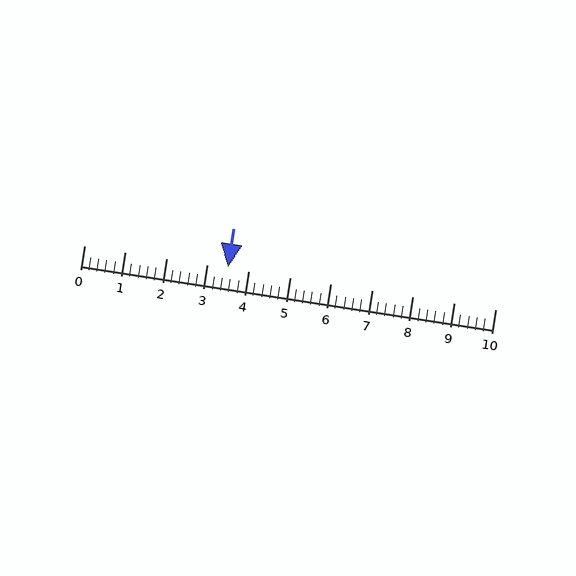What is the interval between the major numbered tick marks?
The major tick marks are spaced 1 units apart.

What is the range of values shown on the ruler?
The ruler shows values from 0 to 10.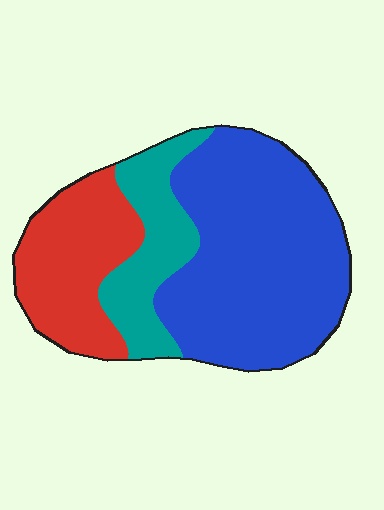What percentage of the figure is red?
Red takes up about one quarter (1/4) of the figure.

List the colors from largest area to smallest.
From largest to smallest: blue, red, teal.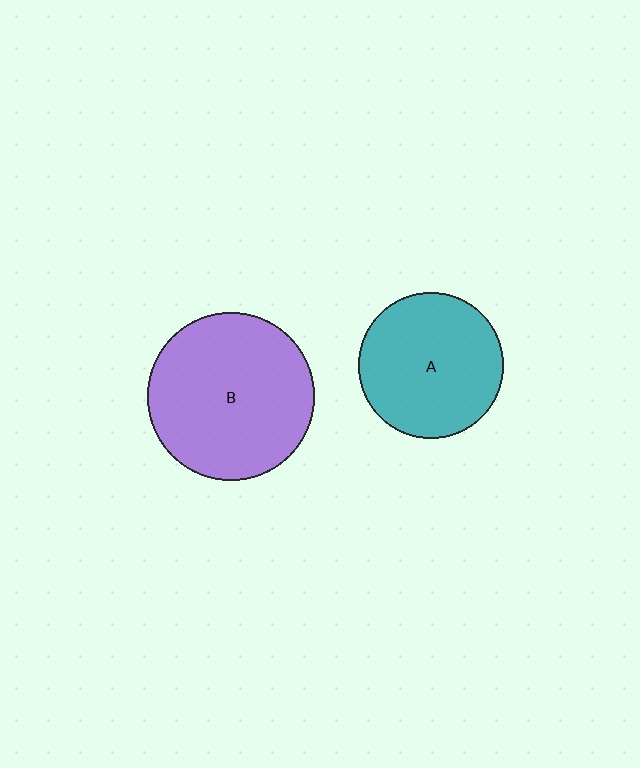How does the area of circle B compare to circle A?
Approximately 1.3 times.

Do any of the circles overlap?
No, none of the circles overlap.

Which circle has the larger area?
Circle B (purple).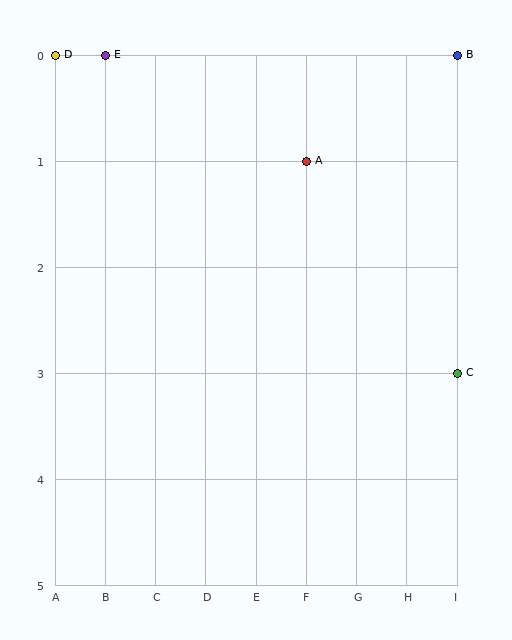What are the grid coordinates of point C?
Point C is at grid coordinates (I, 3).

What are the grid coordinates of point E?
Point E is at grid coordinates (B, 0).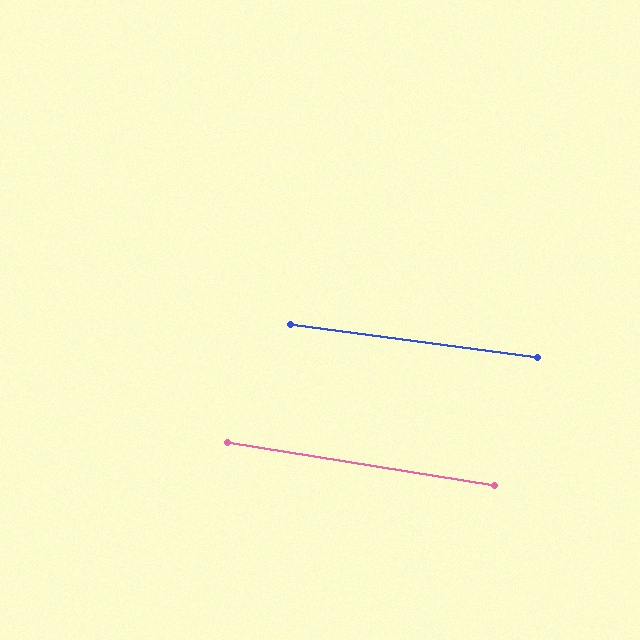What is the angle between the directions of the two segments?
Approximately 1 degree.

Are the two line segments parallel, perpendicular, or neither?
Parallel — their directions differ by only 1.4°.